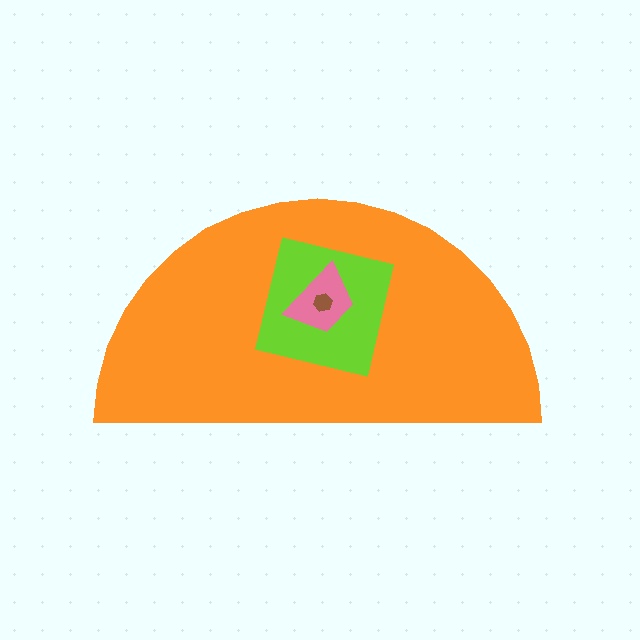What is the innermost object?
The brown hexagon.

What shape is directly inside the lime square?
The pink trapezoid.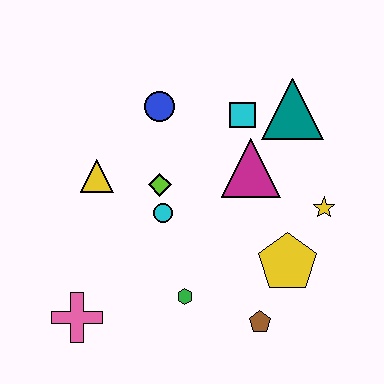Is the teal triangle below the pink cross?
No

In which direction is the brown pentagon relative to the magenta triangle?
The brown pentagon is below the magenta triangle.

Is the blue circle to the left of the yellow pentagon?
Yes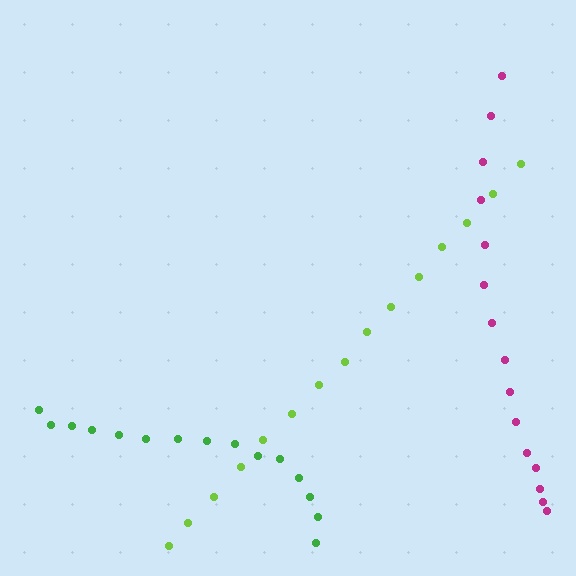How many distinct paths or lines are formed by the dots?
There are 3 distinct paths.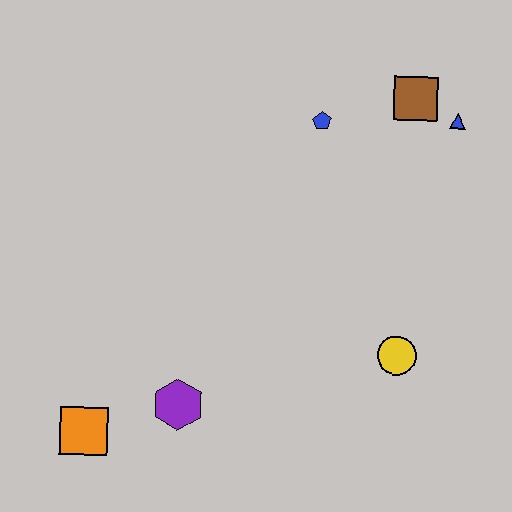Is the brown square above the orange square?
Yes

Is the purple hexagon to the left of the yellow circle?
Yes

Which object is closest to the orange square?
The purple hexagon is closest to the orange square.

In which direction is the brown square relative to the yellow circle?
The brown square is above the yellow circle.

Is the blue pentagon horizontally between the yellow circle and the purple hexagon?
Yes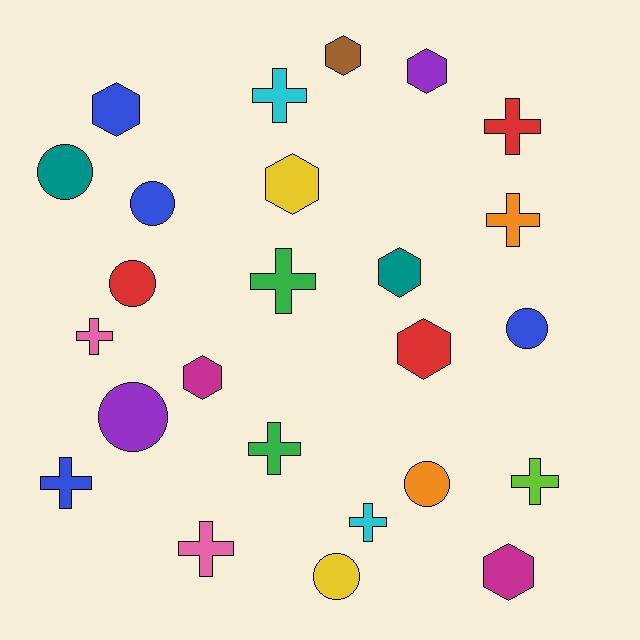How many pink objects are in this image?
There are 2 pink objects.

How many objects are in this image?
There are 25 objects.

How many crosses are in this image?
There are 10 crosses.